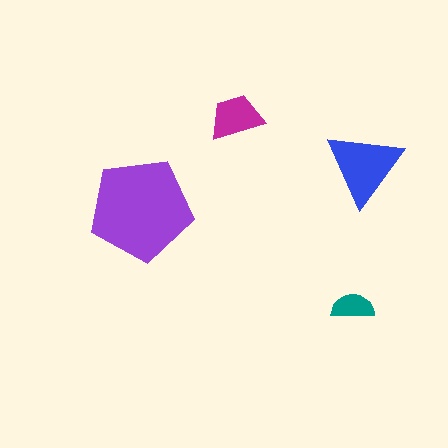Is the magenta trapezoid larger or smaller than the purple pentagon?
Smaller.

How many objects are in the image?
There are 4 objects in the image.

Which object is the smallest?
The teal semicircle.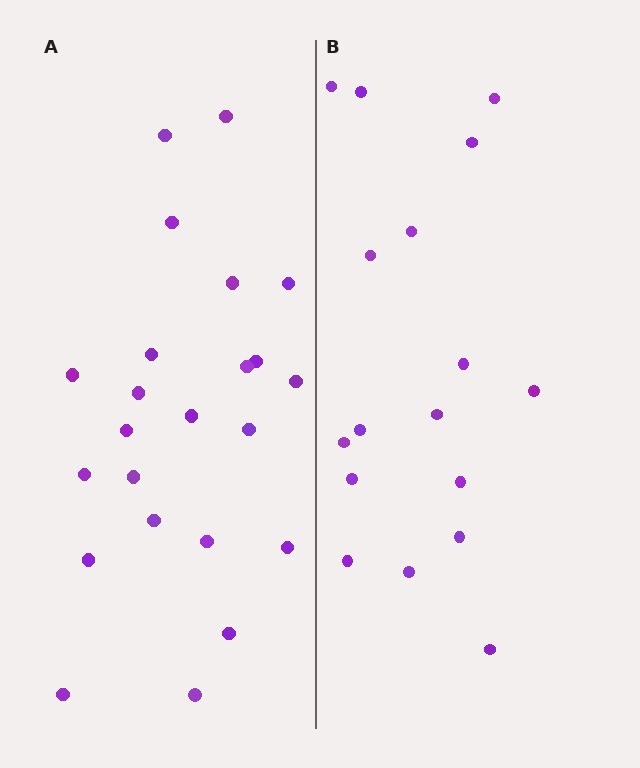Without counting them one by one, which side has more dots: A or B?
Region A (the left region) has more dots.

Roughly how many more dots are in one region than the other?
Region A has about 6 more dots than region B.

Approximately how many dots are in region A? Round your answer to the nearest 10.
About 20 dots. (The exact count is 23, which rounds to 20.)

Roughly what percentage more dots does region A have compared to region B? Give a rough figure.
About 35% more.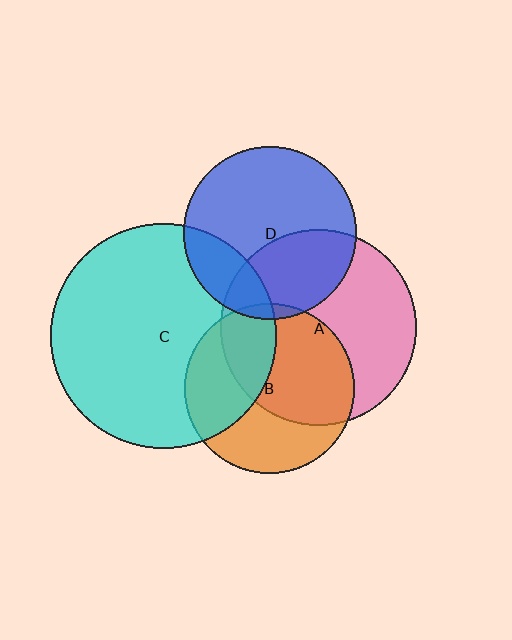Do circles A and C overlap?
Yes.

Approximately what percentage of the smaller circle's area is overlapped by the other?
Approximately 20%.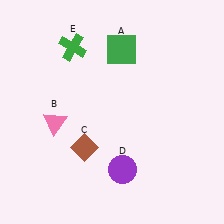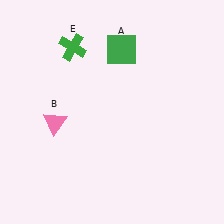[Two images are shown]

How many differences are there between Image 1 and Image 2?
There are 2 differences between the two images.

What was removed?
The brown diamond (C), the purple circle (D) were removed in Image 2.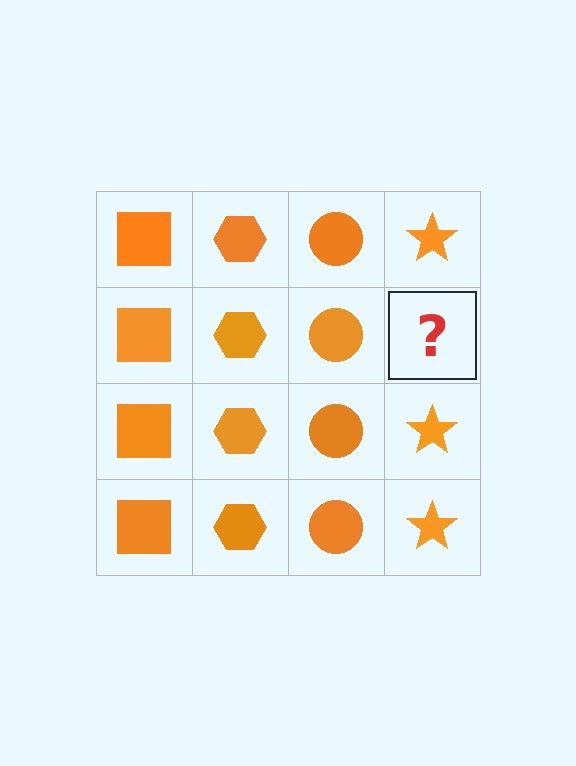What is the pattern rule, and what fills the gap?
The rule is that each column has a consistent shape. The gap should be filled with an orange star.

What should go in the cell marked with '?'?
The missing cell should contain an orange star.